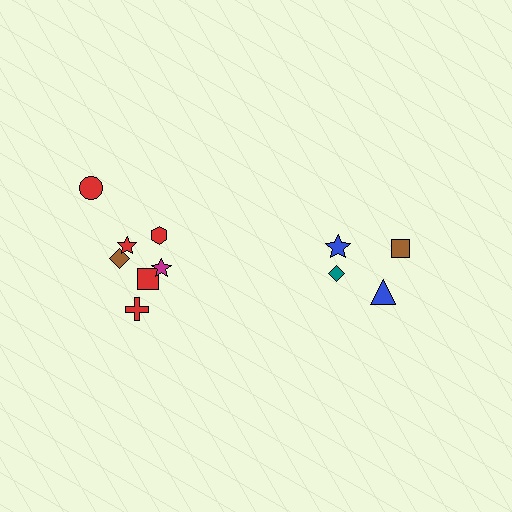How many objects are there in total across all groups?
There are 11 objects.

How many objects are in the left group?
There are 7 objects.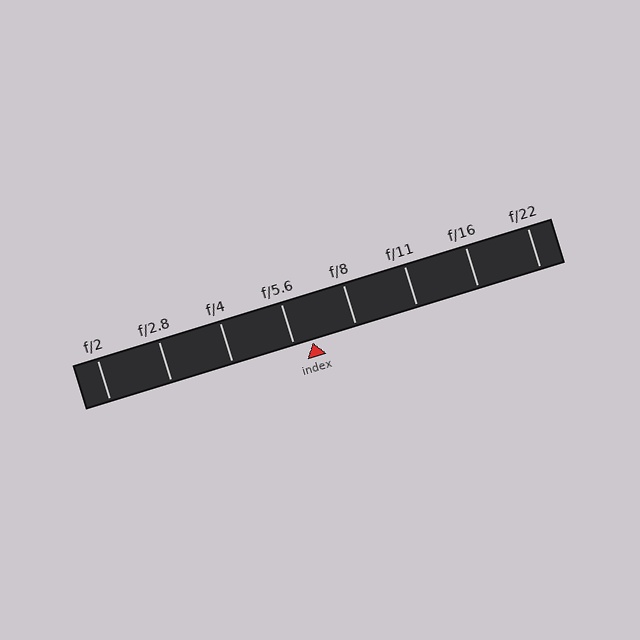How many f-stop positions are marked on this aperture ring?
There are 8 f-stop positions marked.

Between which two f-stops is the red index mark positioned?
The index mark is between f/5.6 and f/8.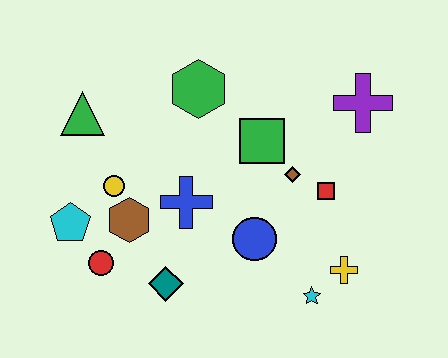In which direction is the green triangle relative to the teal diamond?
The green triangle is above the teal diamond.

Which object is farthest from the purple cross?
The cyan pentagon is farthest from the purple cross.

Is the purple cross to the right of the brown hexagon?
Yes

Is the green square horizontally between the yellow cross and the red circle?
Yes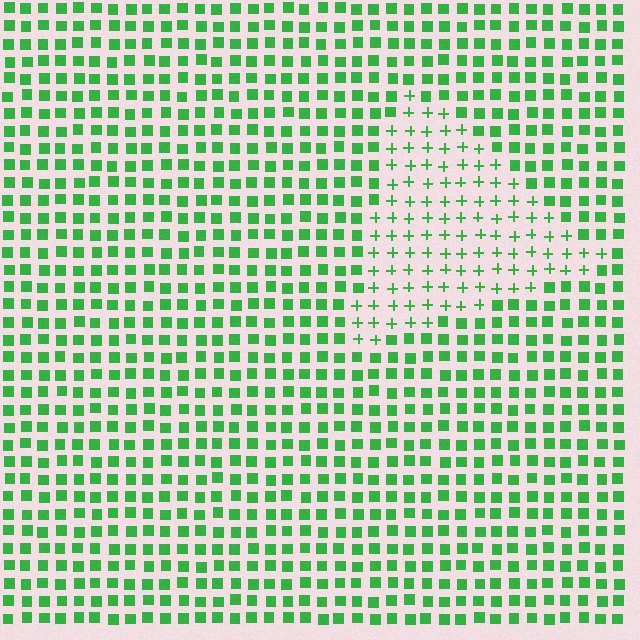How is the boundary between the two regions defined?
The boundary is defined by a change in element shape: plus signs inside vs. squares outside. All elements share the same color and spacing.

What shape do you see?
I see a triangle.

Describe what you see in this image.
The image is filled with small green elements arranged in a uniform grid. A triangle-shaped region contains plus signs, while the surrounding area contains squares. The boundary is defined purely by the change in element shape.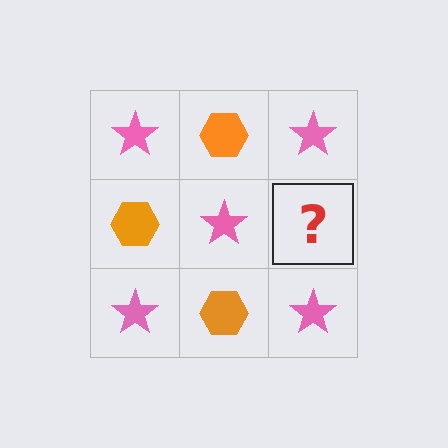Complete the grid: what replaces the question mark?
The question mark should be replaced with an orange hexagon.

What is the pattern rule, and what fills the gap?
The rule is that it alternates pink star and orange hexagon in a checkerboard pattern. The gap should be filled with an orange hexagon.